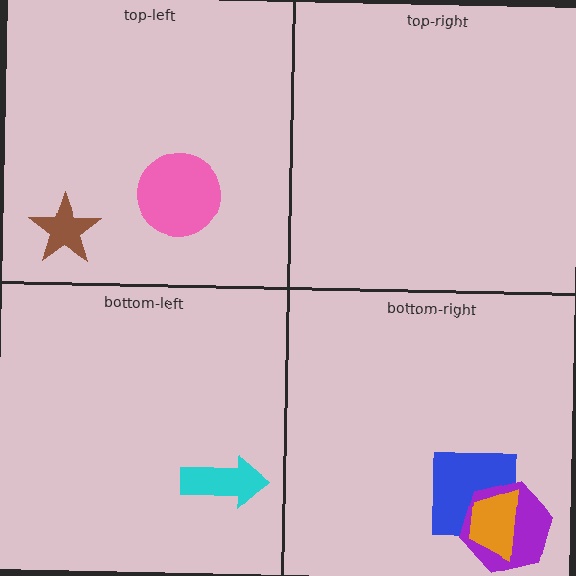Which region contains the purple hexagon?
The bottom-right region.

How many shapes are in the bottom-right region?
3.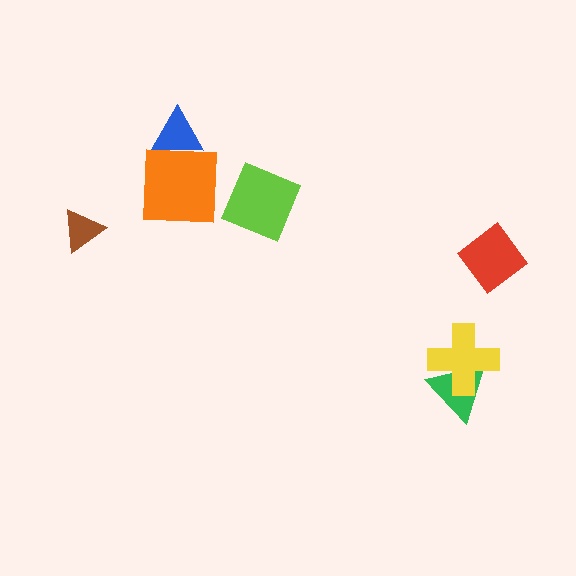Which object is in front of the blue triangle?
The orange square is in front of the blue triangle.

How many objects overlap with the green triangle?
1 object overlaps with the green triangle.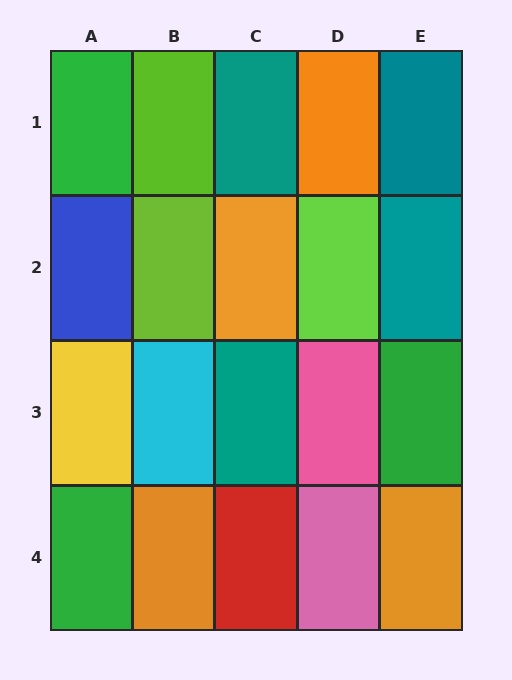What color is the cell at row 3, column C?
Teal.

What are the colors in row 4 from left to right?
Green, orange, red, pink, orange.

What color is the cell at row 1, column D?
Orange.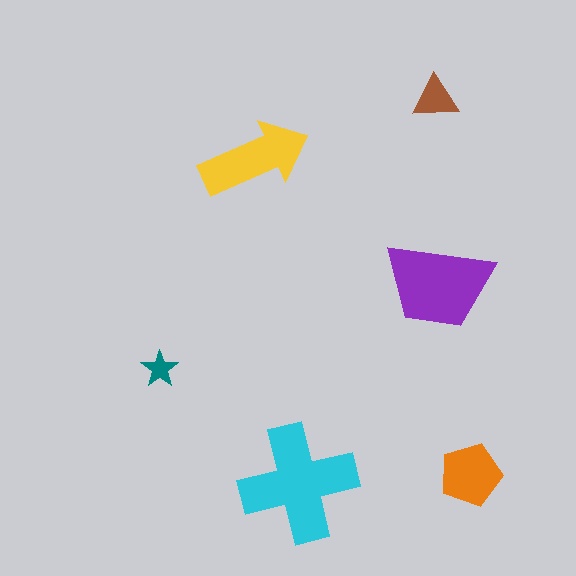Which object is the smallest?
The teal star.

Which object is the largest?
The cyan cross.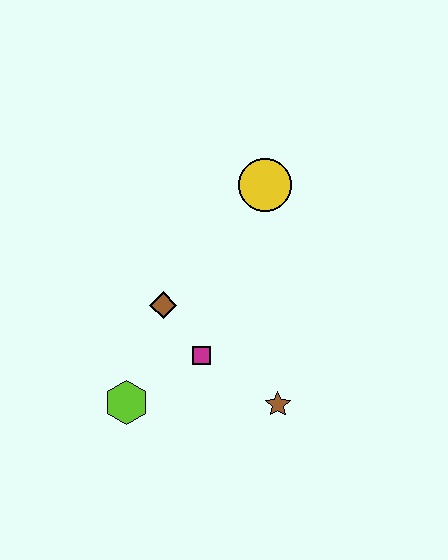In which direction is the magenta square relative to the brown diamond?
The magenta square is below the brown diamond.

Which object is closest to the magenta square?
The brown diamond is closest to the magenta square.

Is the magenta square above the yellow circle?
No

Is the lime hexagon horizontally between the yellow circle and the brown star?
No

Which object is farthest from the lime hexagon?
The yellow circle is farthest from the lime hexagon.